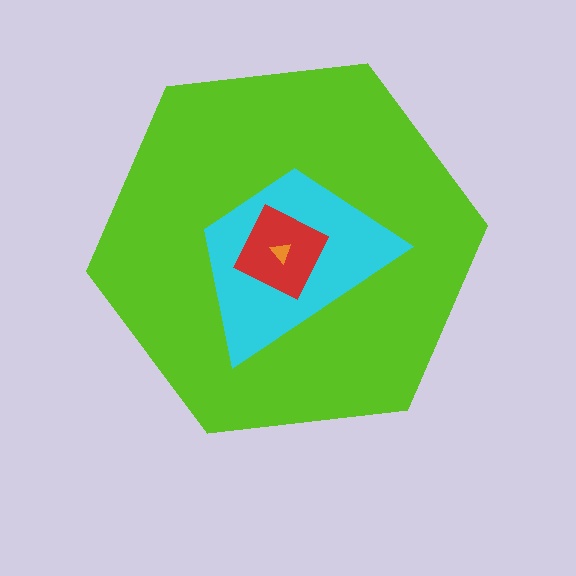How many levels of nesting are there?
4.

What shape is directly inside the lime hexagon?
The cyan trapezoid.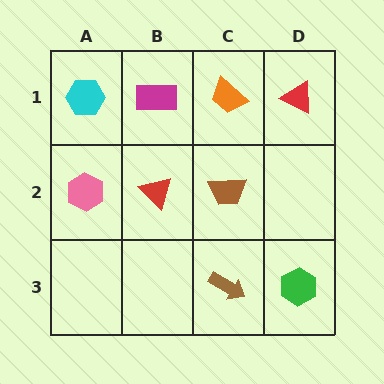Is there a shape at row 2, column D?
No, that cell is empty.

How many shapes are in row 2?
3 shapes.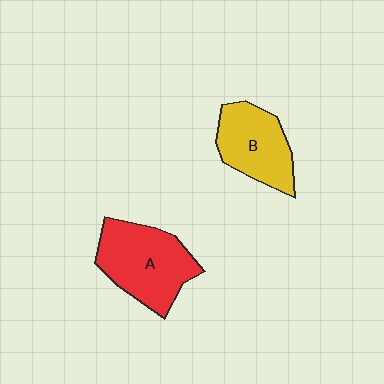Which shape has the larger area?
Shape A (red).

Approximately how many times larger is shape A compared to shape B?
Approximately 1.3 times.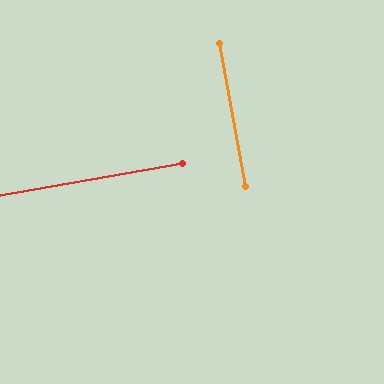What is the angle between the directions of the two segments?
Approximately 90 degrees.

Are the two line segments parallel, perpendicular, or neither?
Perpendicular — they meet at approximately 90°.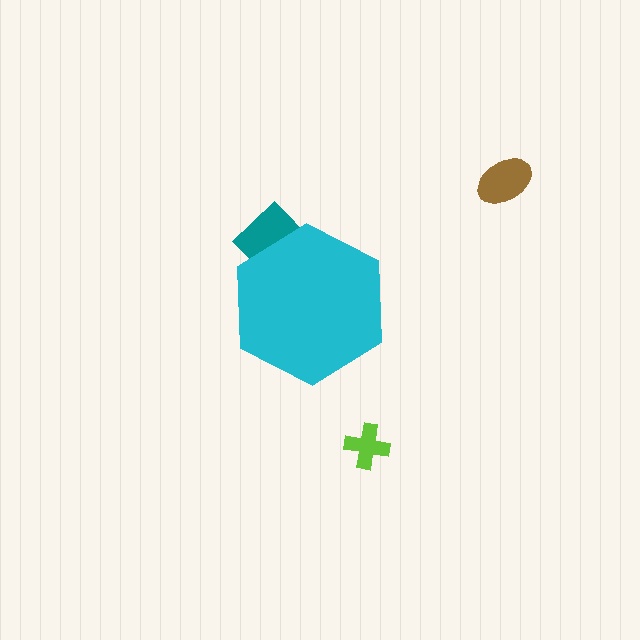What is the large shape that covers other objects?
A cyan hexagon.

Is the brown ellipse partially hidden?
No, the brown ellipse is fully visible.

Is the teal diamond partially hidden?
Yes, the teal diamond is partially hidden behind the cyan hexagon.